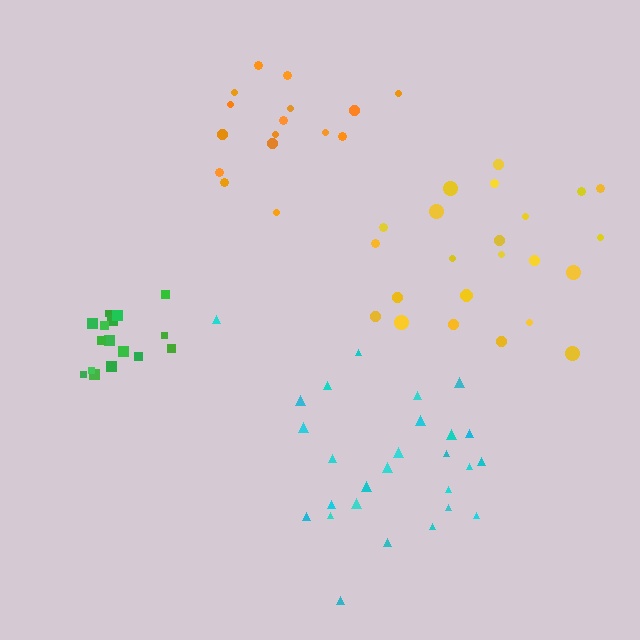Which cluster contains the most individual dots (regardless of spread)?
Cyan (27).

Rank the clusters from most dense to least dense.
green, cyan, yellow, orange.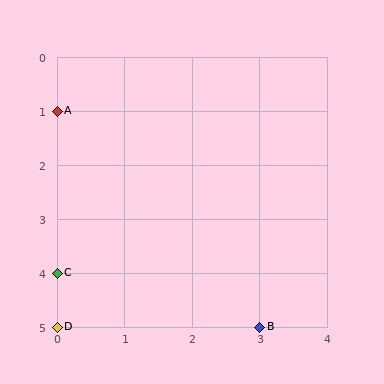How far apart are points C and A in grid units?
Points C and A are 3 rows apart.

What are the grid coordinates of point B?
Point B is at grid coordinates (3, 5).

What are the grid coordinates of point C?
Point C is at grid coordinates (0, 4).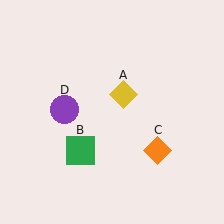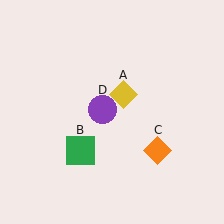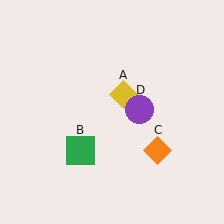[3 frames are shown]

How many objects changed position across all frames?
1 object changed position: purple circle (object D).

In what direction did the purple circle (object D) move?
The purple circle (object D) moved right.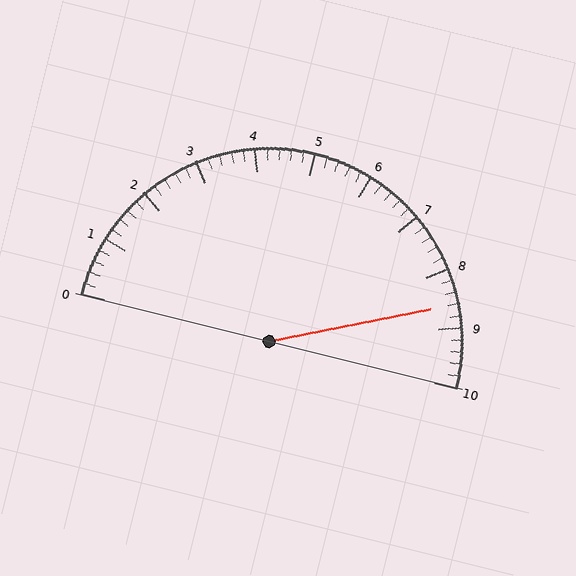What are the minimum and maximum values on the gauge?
The gauge ranges from 0 to 10.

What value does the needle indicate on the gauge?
The needle indicates approximately 8.6.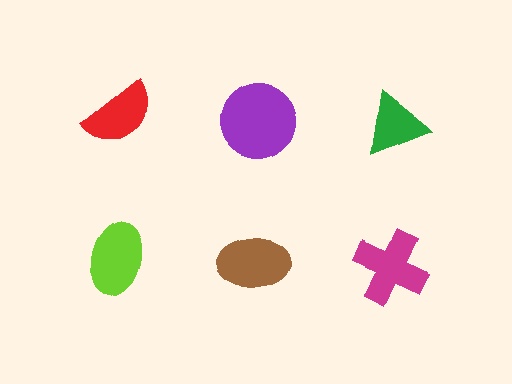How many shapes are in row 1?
3 shapes.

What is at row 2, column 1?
A lime ellipse.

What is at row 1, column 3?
A green triangle.